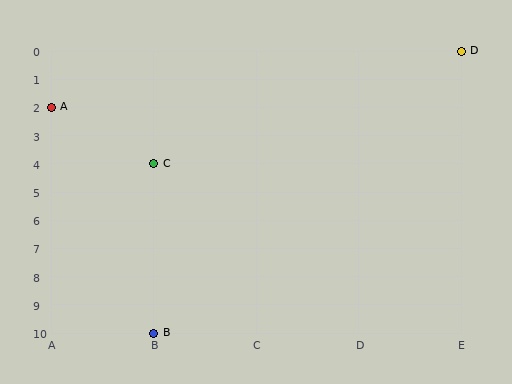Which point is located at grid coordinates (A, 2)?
Point A is at (A, 2).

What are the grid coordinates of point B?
Point B is at grid coordinates (B, 10).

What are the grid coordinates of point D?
Point D is at grid coordinates (E, 0).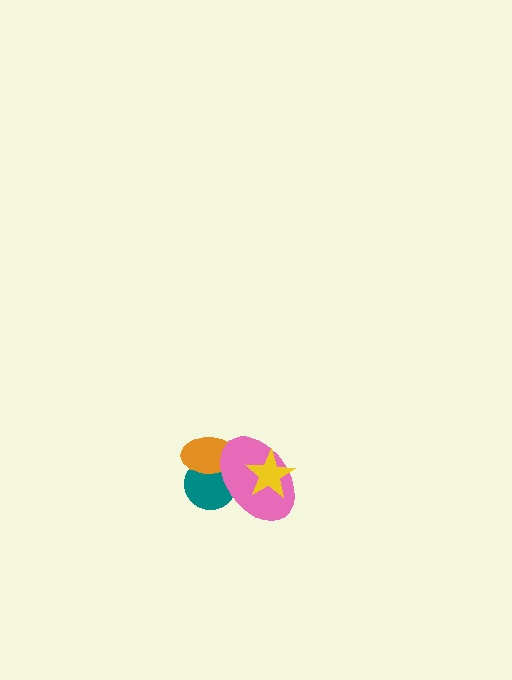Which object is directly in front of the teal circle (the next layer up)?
The orange ellipse is directly in front of the teal circle.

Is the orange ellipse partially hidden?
Yes, it is partially covered by another shape.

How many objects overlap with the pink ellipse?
3 objects overlap with the pink ellipse.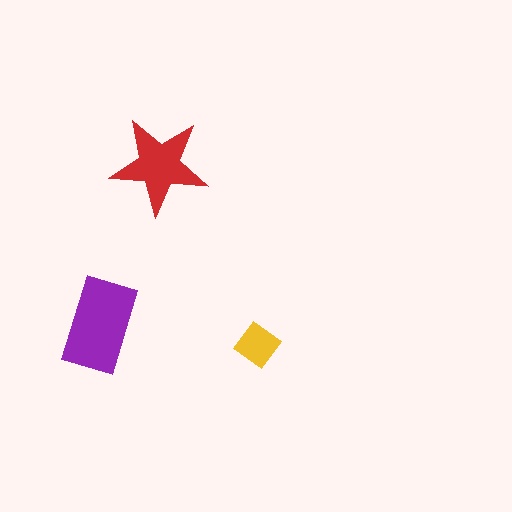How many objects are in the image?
There are 3 objects in the image.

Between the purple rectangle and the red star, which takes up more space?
The purple rectangle.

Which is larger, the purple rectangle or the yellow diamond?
The purple rectangle.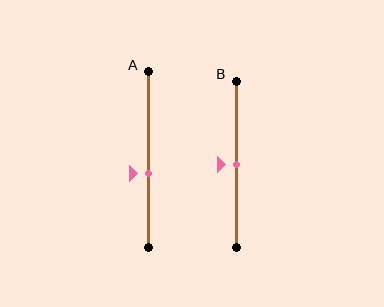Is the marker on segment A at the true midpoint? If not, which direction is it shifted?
No, the marker on segment A is shifted downward by about 8% of the segment length.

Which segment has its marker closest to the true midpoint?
Segment B has its marker closest to the true midpoint.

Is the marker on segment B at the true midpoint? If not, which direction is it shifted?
Yes, the marker on segment B is at the true midpoint.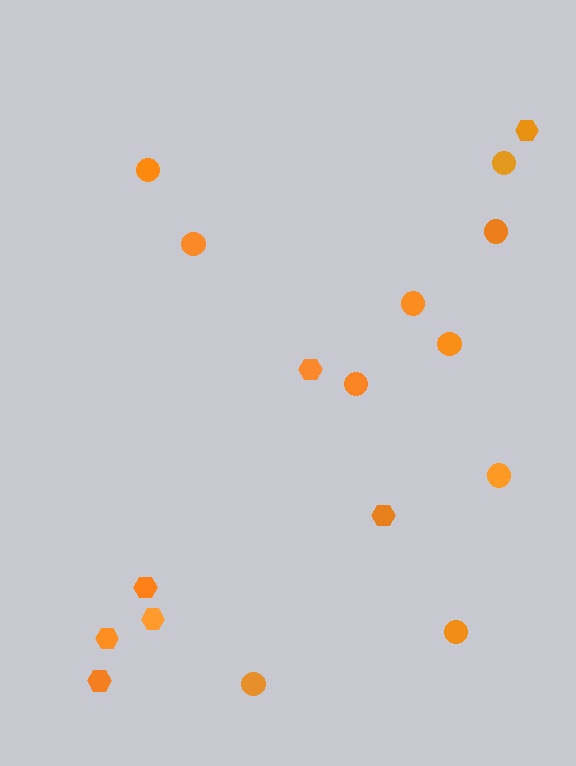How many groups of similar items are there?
There are 2 groups: one group of circles (10) and one group of hexagons (7).